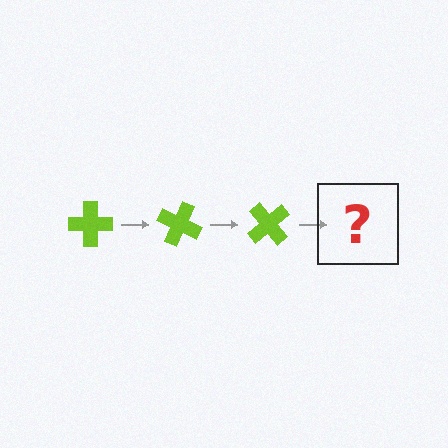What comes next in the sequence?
The next element should be a lime cross rotated 75 degrees.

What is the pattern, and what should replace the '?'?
The pattern is that the cross rotates 25 degrees each step. The '?' should be a lime cross rotated 75 degrees.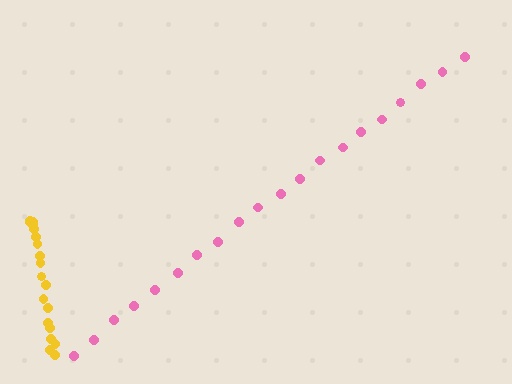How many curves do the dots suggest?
There are 2 distinct paths.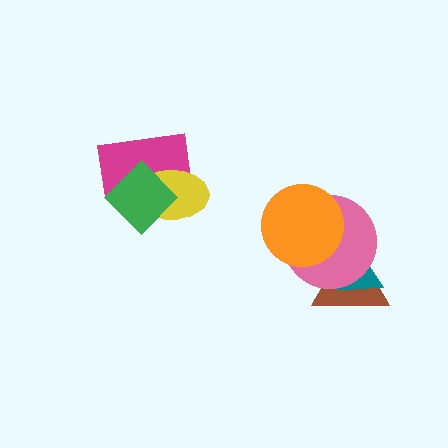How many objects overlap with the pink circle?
3 objects overlap with the pink circle.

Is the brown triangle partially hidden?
Yes, it is partially covered by another shape.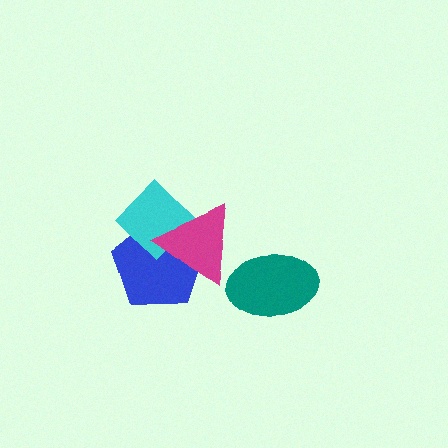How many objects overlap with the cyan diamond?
2 objects overlap with the cyan diamond.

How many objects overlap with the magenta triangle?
2 objects overlap with the magenta triangle.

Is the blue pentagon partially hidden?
Yes, it is partially covered by another shape.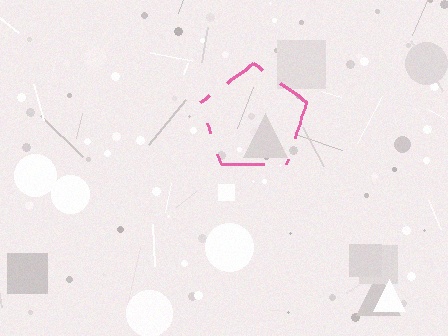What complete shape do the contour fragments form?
The contour fragments form a pentagon.